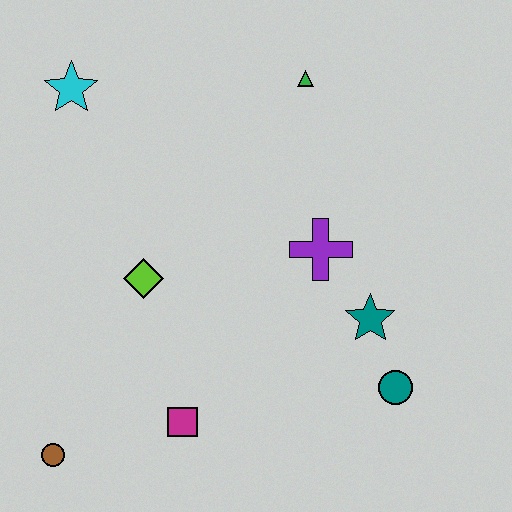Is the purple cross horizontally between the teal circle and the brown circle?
Yes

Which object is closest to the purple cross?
The teal star is closest to the purple cross.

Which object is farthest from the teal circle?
The cyan star is farthest from the teal circle.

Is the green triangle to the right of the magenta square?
Yes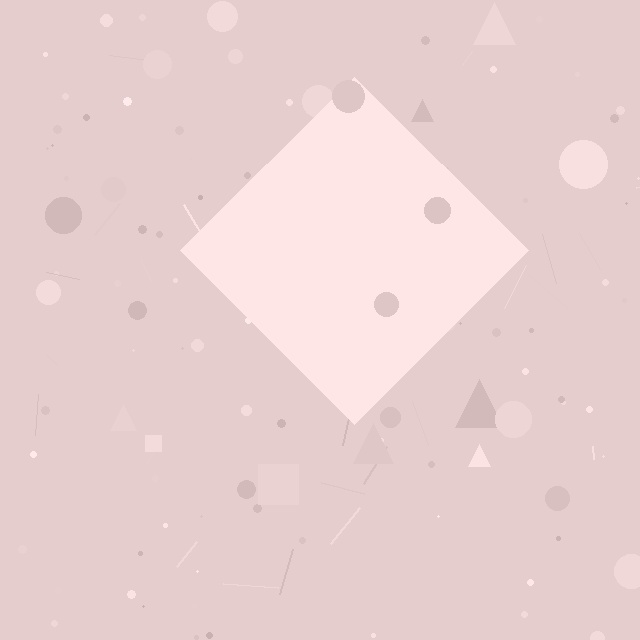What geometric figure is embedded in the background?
A diamond is embedded in the background.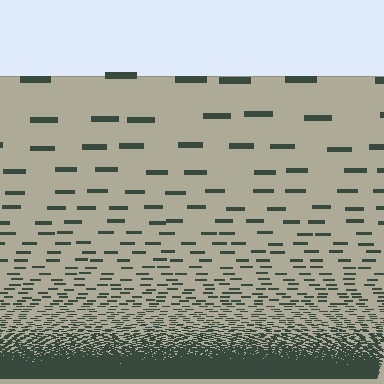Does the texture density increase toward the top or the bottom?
Density increases toward the bottom.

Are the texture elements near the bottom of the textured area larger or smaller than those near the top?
Smaller. The gradient is inverted — elements near the bottom are smaller and denser.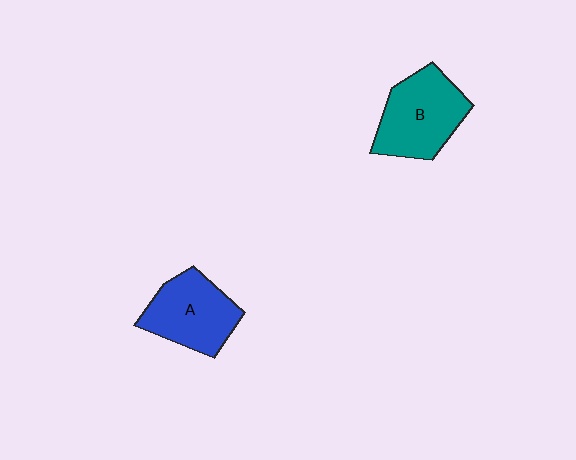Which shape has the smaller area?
Shape A (blue).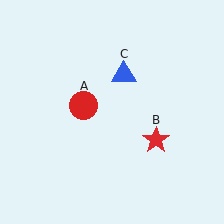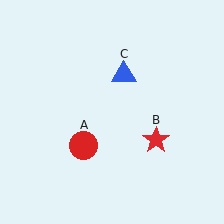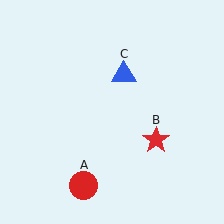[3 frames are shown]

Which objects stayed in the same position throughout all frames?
Red star (object B) and blue triangle (object C) remained stationary.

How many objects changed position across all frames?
1 object changed position: red circle (object A).